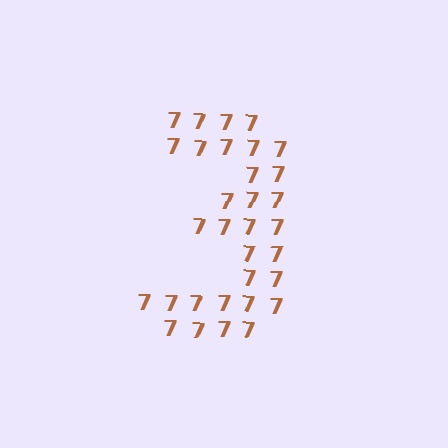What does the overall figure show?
The overall figure shows the digit 3.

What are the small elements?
The small elements are digit 7's.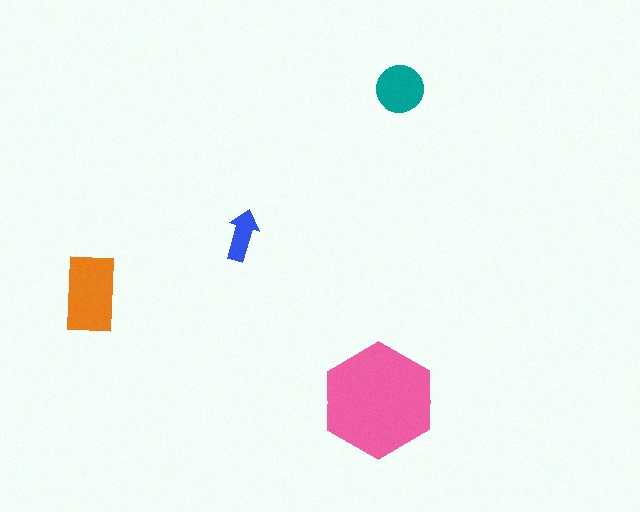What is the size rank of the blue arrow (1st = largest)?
4th.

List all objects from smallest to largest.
The blue arrow, the teal circle, the orange rectangle, the pink hexagon.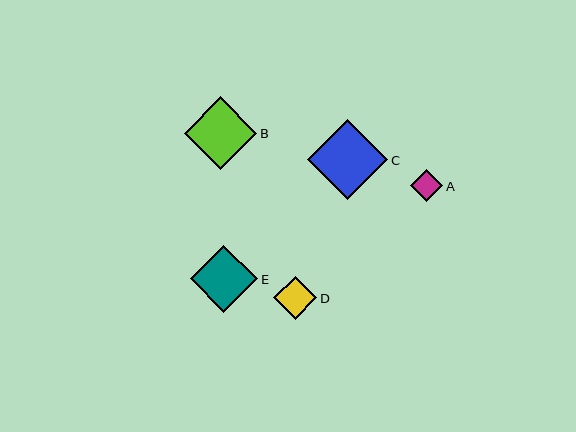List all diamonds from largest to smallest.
From largest to smallest: C, B, E, D, A.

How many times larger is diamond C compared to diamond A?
Diamond C is approximately 2.5 times the size of diamond A.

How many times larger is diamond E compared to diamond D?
Diamond E is approximately 1.6 times the size of diamond D.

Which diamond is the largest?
Diamond C is the largest with a size of approximately 80 pixels.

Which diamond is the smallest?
Diamond A is the smallest with a size of approximately 32 pixels.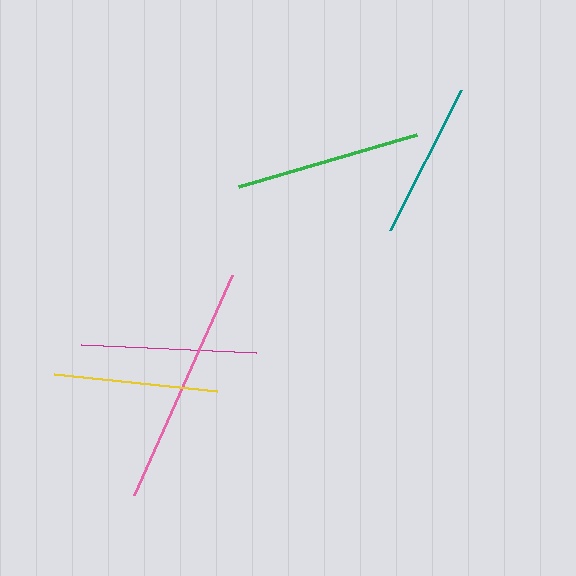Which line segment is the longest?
The pink line is the longest at approximately 240 pixels.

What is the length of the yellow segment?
The yellow segment is approximately 164 pixels long.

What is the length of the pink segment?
The pink segment is approximately 240 pixels long.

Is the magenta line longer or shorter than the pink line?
The pink line is longer than the magenta line.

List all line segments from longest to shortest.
From longest to shortest: pink, green, magenta, yellow, teal.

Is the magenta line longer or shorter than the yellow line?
The magenta line is longer than the yellow line.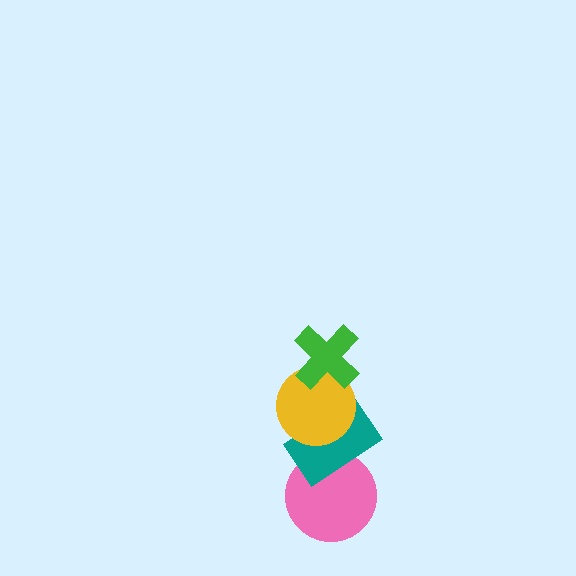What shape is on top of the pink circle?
The teal rectangle is on top of the pink circle.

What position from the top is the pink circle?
The pink circle is 4th from the top.